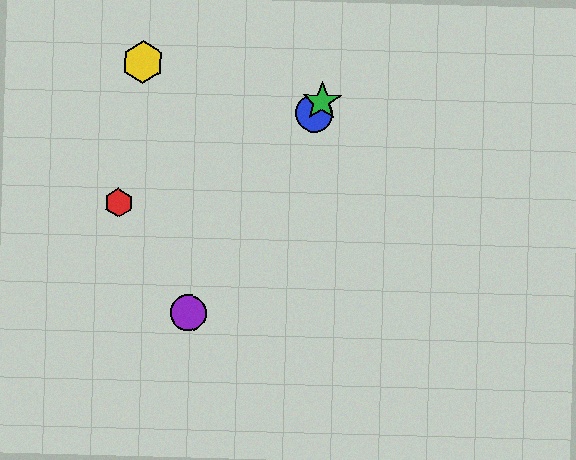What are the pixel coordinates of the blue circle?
The blue circle is at (314, 114).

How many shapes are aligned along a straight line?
3 shapes (the blue circle, the green star, the purple circle) are aligned along a straight line.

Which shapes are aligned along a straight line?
The blue circle, the green star, the purple circle are aligned along a straight line.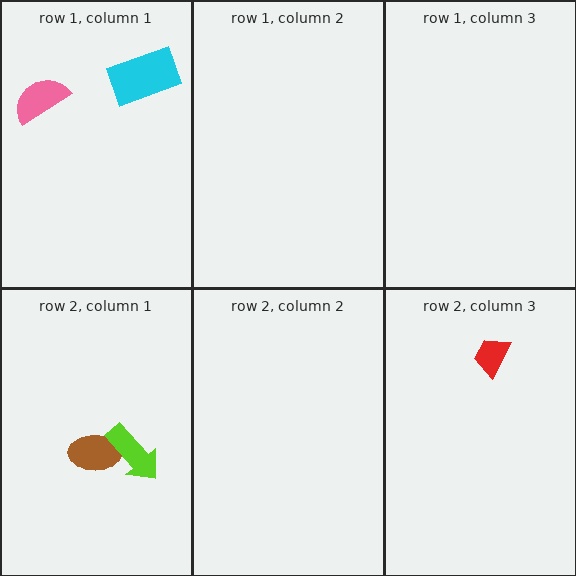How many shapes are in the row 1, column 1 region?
2.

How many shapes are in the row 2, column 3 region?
1.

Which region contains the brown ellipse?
The row 2, column 1 region.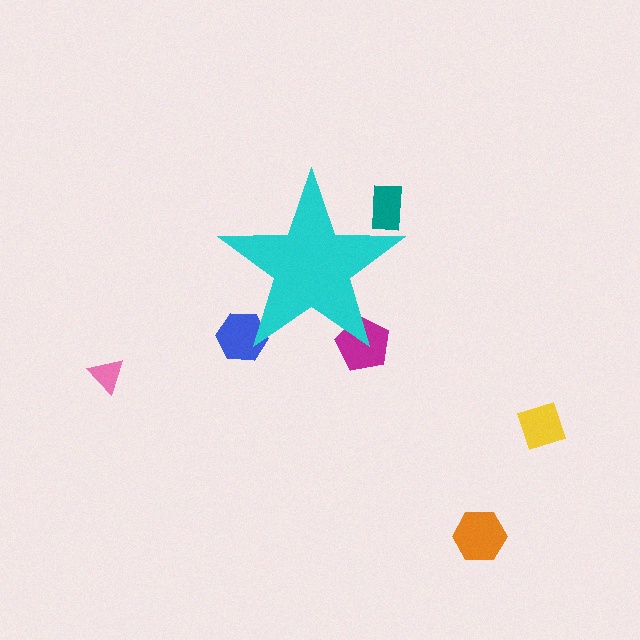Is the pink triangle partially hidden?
No, the pink triangle is fully visible.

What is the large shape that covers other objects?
A cyan star.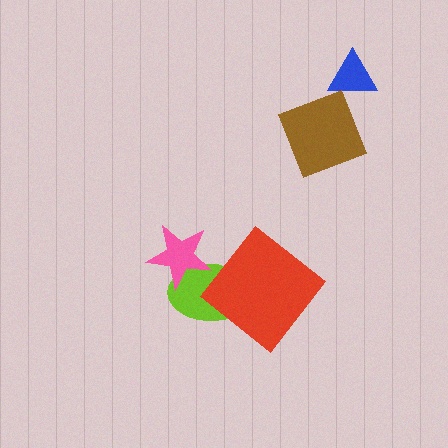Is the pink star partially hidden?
No, no other shape covers it.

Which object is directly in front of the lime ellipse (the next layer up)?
The pink star is directly in front of the lime ellipse.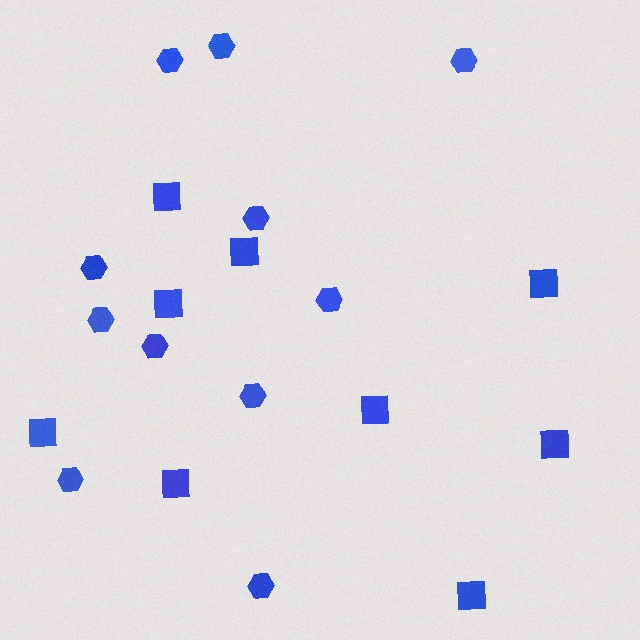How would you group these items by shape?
There are 2 groups: one group of hexagons (11) and one group of squares (9).